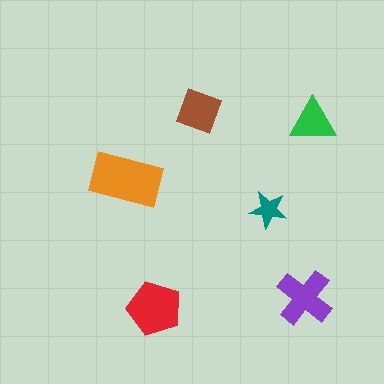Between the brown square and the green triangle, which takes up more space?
The brown square.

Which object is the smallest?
The teal star.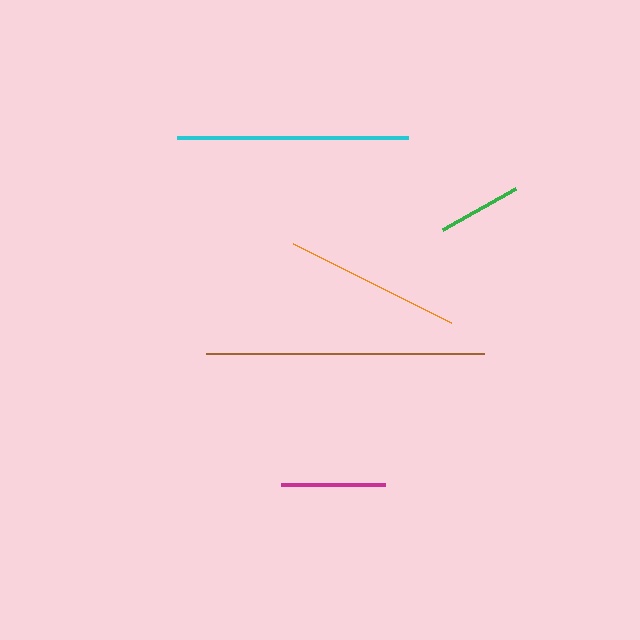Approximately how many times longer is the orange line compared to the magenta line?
The orange line is approximately 1.7 times the length of the magenta line.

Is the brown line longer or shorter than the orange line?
The brown line is longer than the orange line.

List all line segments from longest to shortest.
From longest to shortest: brown, cyan, orange, magenta, green.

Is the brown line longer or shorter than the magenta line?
The brown line is longer than the magenta line.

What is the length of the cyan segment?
The cyan segment is approximately 232 pixels long.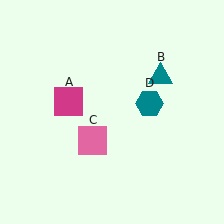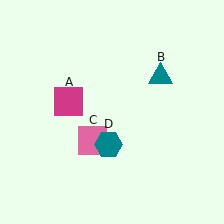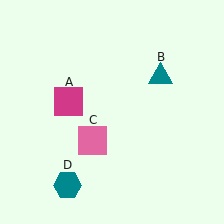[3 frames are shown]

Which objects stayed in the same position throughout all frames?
Magenta square (object A) and teal triangle (object B) and pink square (object C) remained stationary.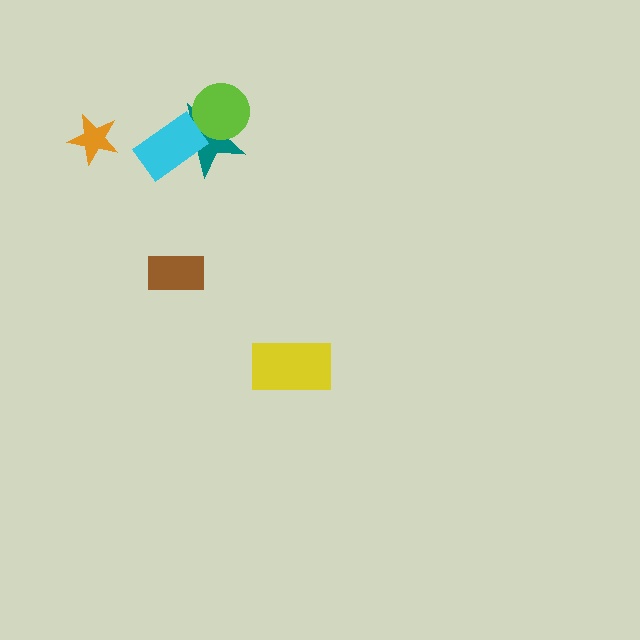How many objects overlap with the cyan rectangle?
1 object overlaps with the cyan rectangle.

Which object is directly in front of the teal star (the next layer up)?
The lime circle is directly in front of the teal star.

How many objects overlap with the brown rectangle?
0 objects overlap with the brown rectangle.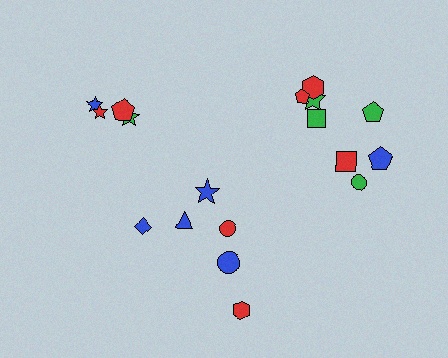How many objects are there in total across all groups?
There are 18 objects.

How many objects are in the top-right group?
There are 8 objects.